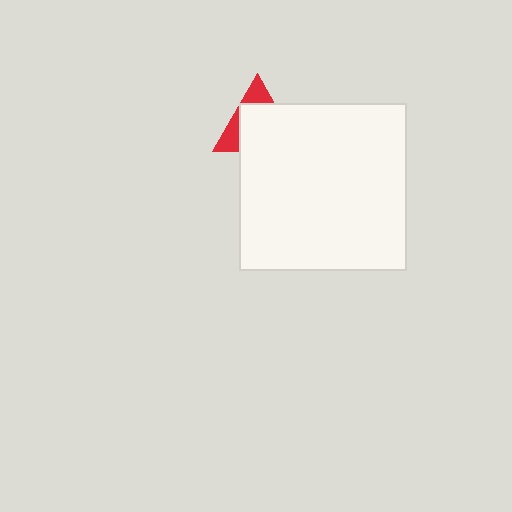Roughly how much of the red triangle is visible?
A small part of it is visible (roughly 34%).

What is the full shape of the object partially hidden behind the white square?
The partially hidden object is a red triangle.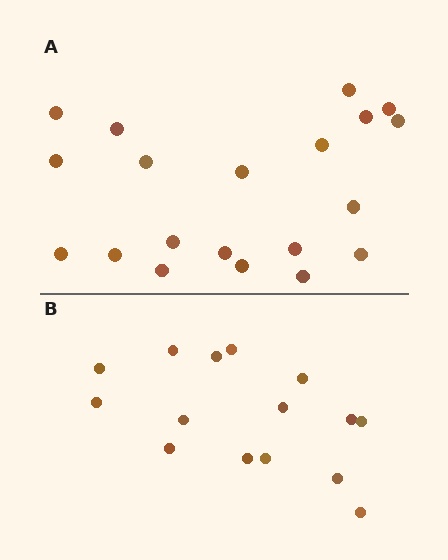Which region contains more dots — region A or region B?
Region A (the top region) has more dots.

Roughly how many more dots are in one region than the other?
Region A has about 5 more dots than region B.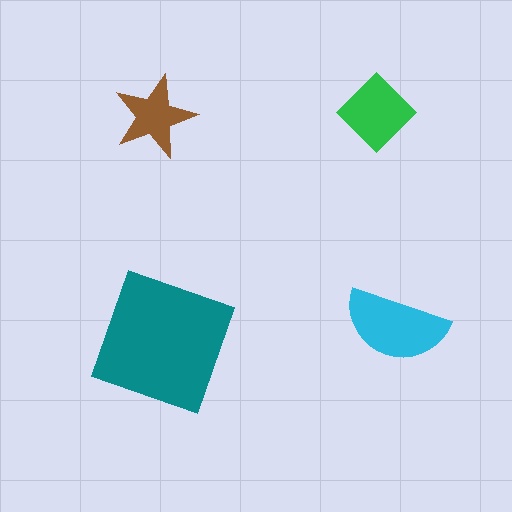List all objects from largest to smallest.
The teal square, the cyan semicircle, the green diamond, the brown star.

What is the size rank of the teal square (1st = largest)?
1st.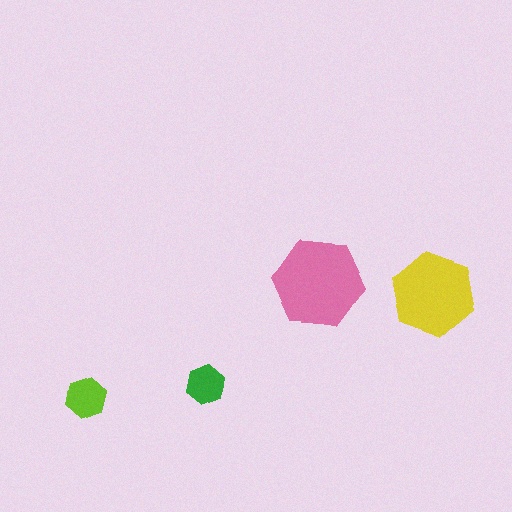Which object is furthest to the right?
The yellow hexagon is rightmost.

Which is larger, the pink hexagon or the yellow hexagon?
The pink one.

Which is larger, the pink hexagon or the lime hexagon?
The pink one.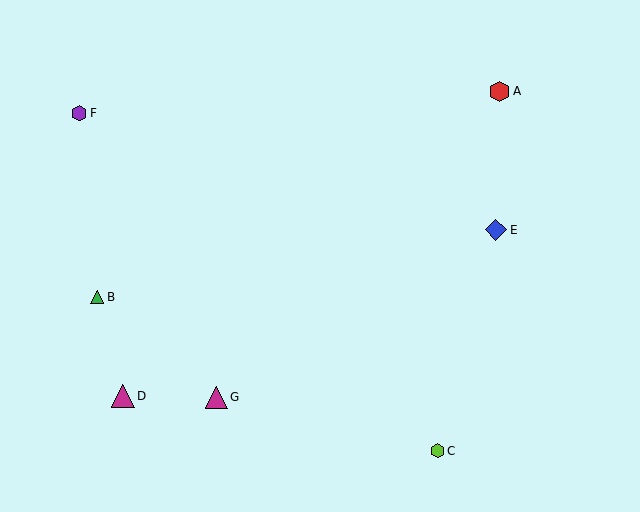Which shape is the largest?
The magenta triangle (labeled D) is the largest.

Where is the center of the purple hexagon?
The center of the purple hexagon is at (79, 113).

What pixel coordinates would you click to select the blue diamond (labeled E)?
Click at (496, 230) to select the blue diamond E.